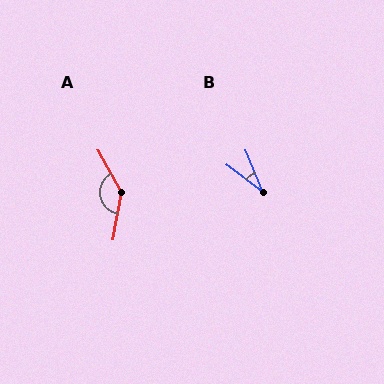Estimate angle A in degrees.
Approximately 141 degrees.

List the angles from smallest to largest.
B (31°), A (141°).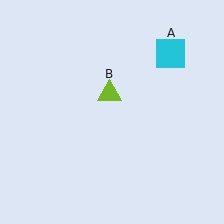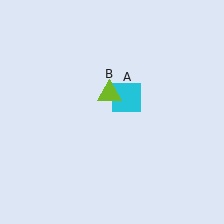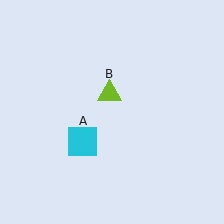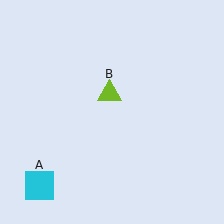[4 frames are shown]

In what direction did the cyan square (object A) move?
The cyan square (object A) moved down and to the left.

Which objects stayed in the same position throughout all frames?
Lime triangle (object B) remained stationary.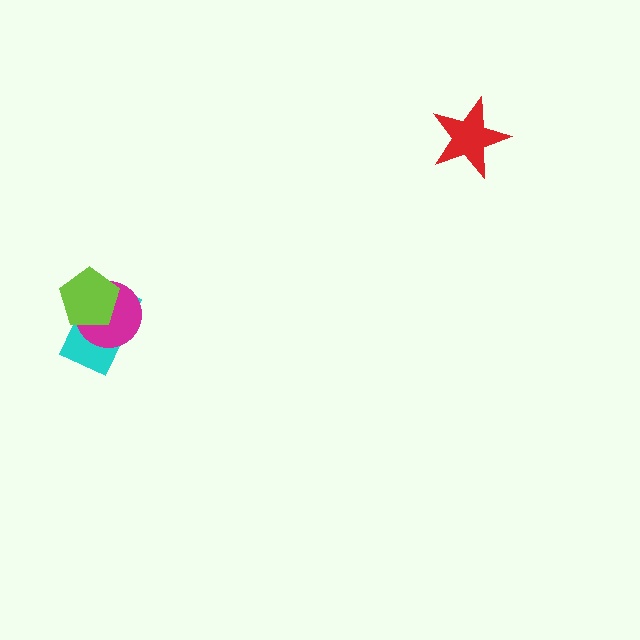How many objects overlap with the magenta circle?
2 objects overlap with the magenta circle.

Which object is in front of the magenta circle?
The lime pentagon is in front of the magenta circle.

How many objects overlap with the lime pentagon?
2 objects overlap with the lime pentagon.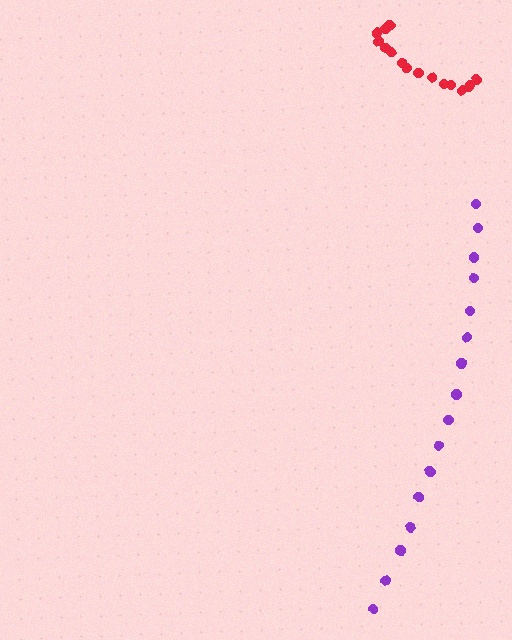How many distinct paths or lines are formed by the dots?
There are 2 distinct paths.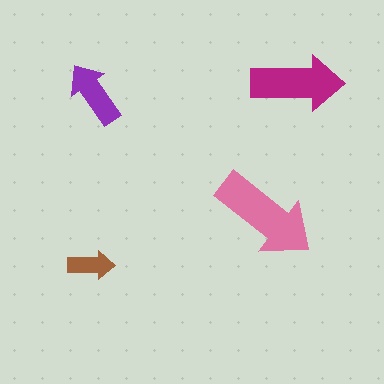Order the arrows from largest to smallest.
the pink one, the magenta one, the purple one, the brown one.